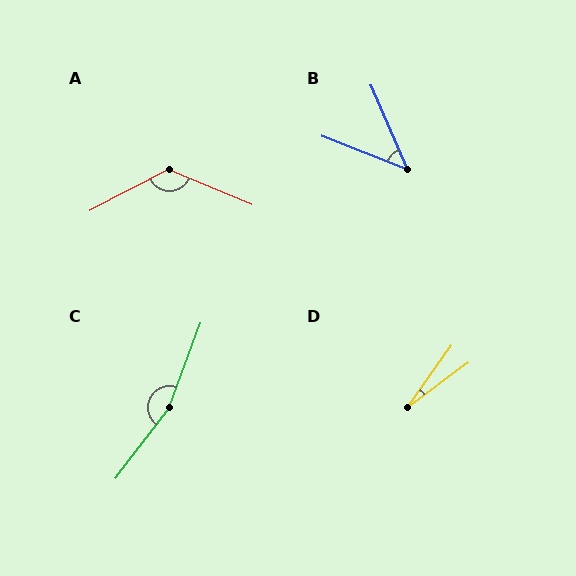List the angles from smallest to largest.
D (18°), B (46°), A (129°), C (163°).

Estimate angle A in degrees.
Approximately 129 degrees.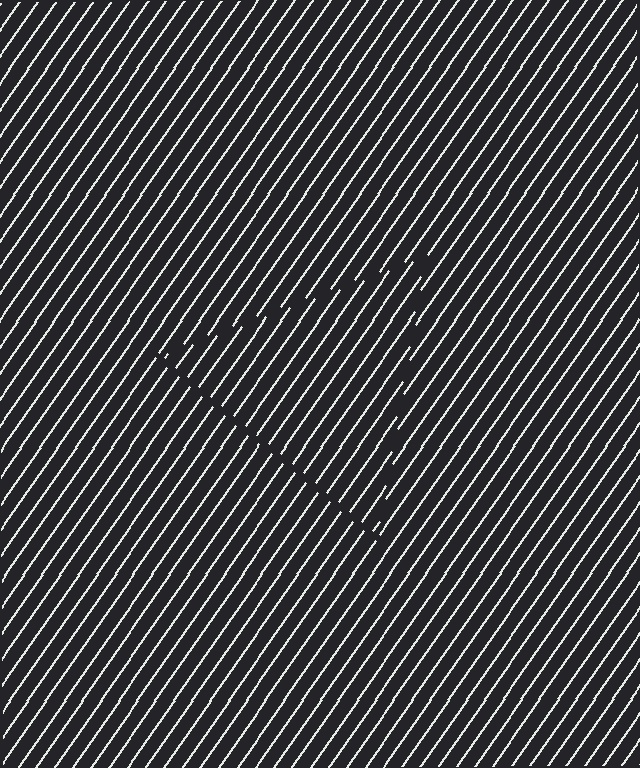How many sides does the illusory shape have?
3 sides — the line-ends trace a triangle.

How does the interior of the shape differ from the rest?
The interior of the shape contains the same grating, shifted by half a period — the contour is defined by the phase discontinuity where line-ends from the inner and outer gratings abut.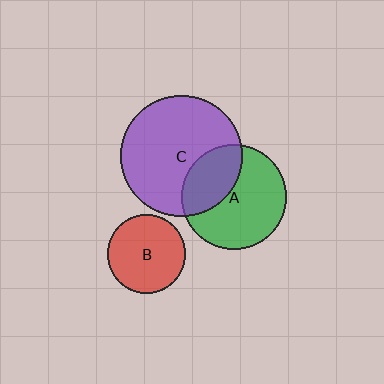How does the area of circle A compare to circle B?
Approximately 1.8 times.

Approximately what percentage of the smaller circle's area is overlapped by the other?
Approximately 35%.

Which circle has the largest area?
Circle C (purple).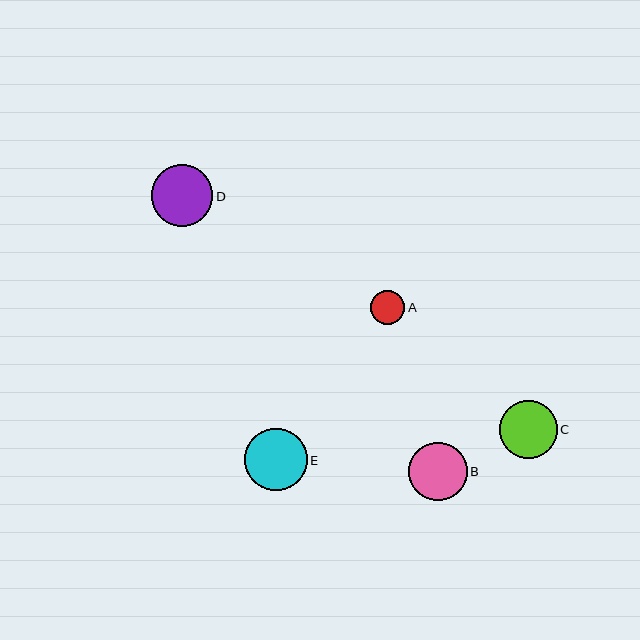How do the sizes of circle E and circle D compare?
Circle E and circle D are approximately the same size.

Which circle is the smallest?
Circle A is the smallest with a size of approximately 34 pixels.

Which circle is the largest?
Circle E is the largest with a size of approximately 62 pixels.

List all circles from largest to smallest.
From largest to smallest: E, D, B, C, A.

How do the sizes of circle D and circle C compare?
Circle D and circle C are approximately the same size.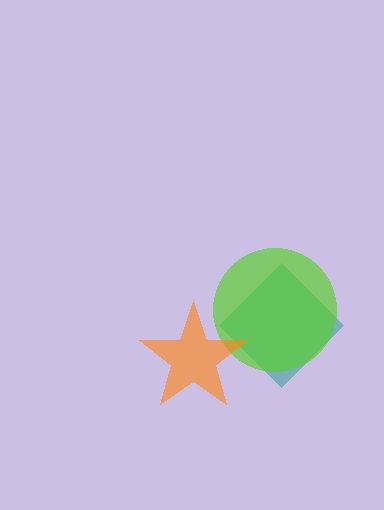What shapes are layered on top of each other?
The layered shapes are: a teal diamond, a lime circle, an orange star.